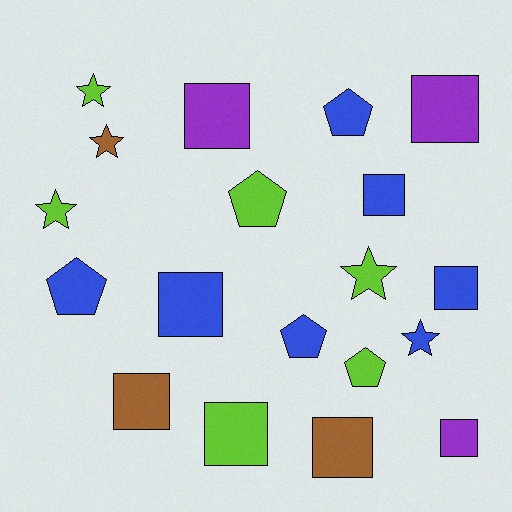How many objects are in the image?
There are 19 objects.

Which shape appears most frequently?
Square, with 9 objects.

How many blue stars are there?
There is 1 blue star.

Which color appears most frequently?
Blue, with 7 objects.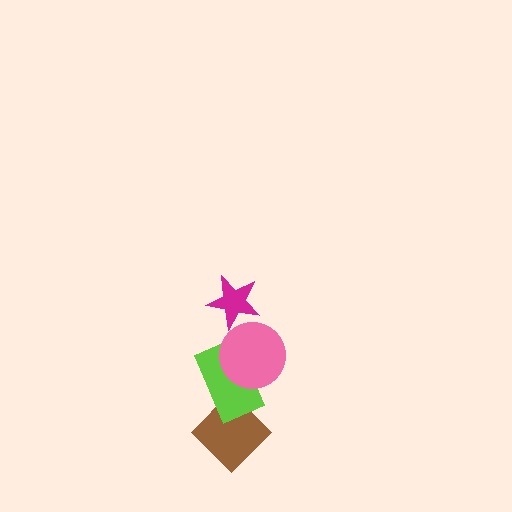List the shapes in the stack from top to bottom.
From top to bottom: the magenta star, the pink circle, the lime rectangle, the brown diamond.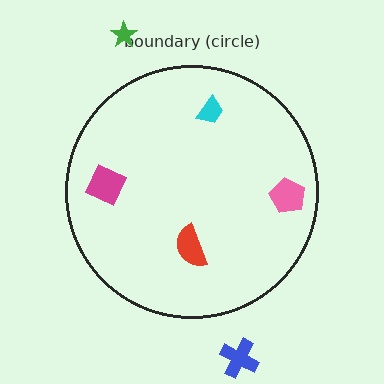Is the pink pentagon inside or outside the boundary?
Inside.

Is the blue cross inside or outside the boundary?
Outside.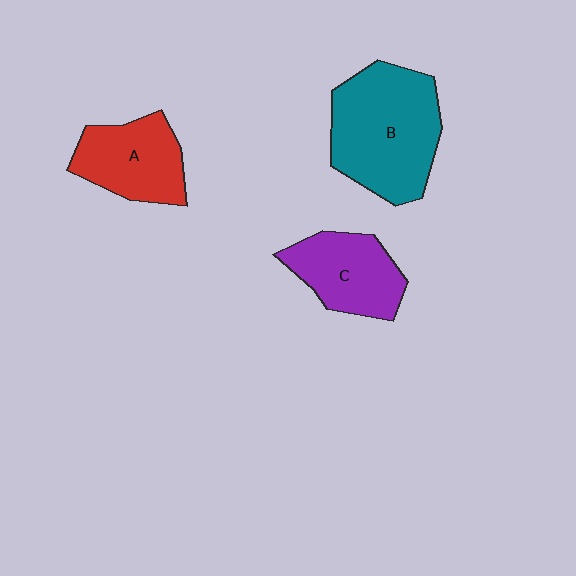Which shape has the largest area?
Shape B (teal).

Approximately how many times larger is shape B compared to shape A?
Approximately 1.6 times.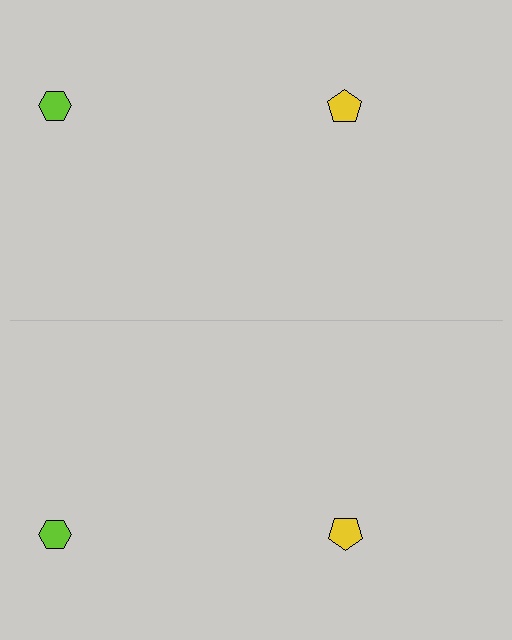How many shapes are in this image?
There are 4 shapes in this image.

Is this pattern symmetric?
Yes, this pattern has bilateral (reflection) symmetry.